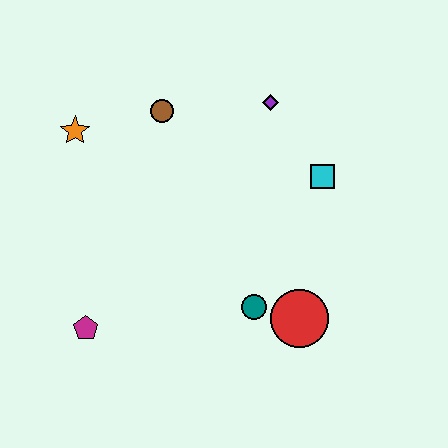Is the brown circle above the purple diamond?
No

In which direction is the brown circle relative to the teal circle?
The brown circle is above the teal circle.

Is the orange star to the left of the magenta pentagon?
Yes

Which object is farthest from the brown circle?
The red circle is farthest from the brown circle.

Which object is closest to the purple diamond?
The cyan square is closest to the purple diamond.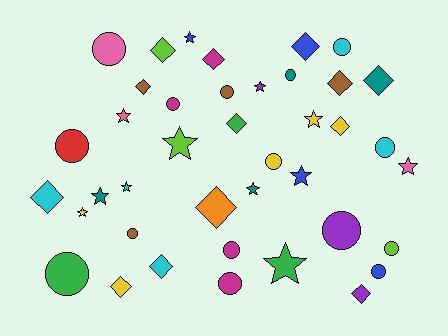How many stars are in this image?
There are 12 stars.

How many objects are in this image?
There are 40 objects.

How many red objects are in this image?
There is 1 red object.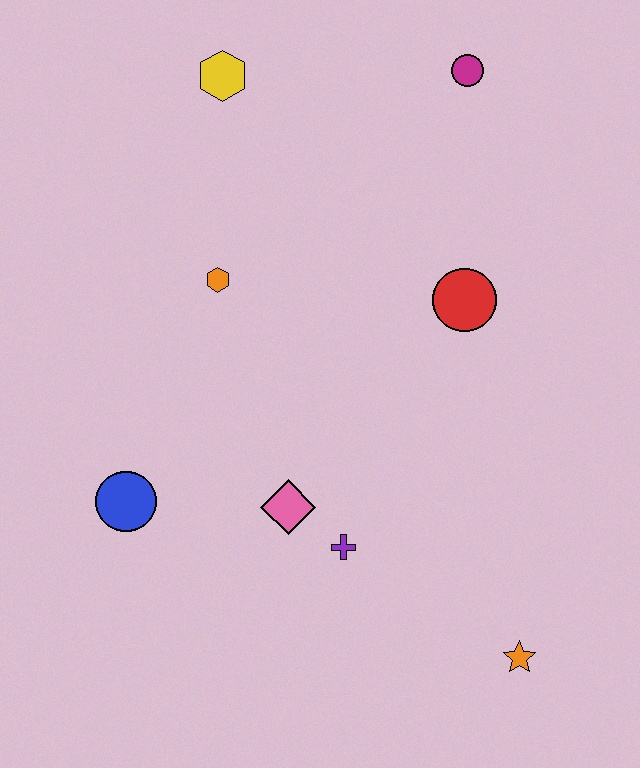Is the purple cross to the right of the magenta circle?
No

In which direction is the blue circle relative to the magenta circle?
The blue circle is below the magenta circle.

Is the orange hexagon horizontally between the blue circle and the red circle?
Yes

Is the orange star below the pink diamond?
Yes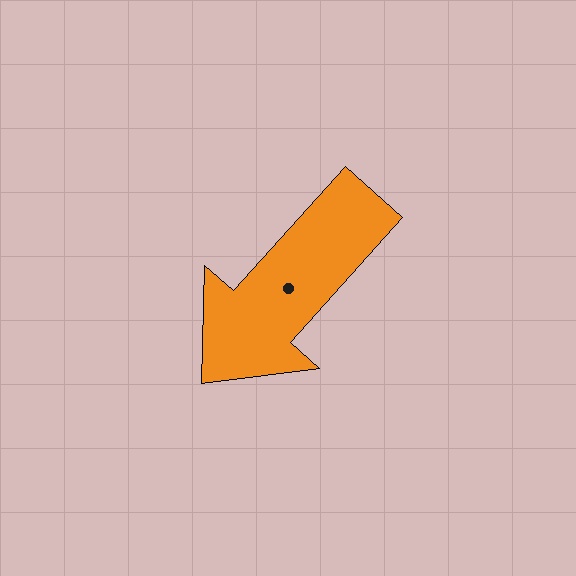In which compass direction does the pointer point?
Southwest.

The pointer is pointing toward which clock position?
Roughly 7 o'clock.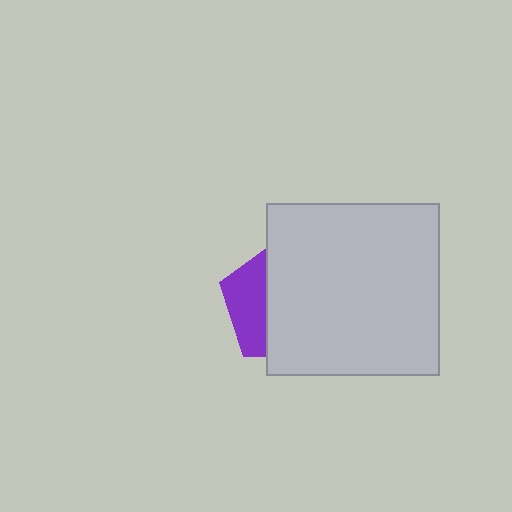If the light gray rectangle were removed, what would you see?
You would see the complete purple pentagon.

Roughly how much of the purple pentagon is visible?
A small part of it is visible (roughly 32%).